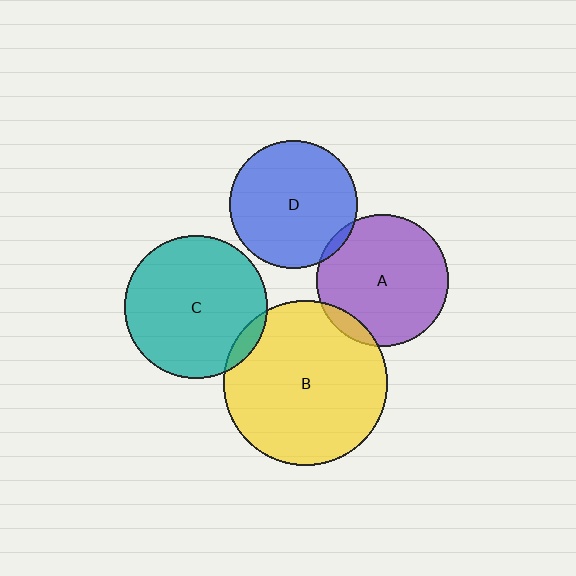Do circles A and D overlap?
Yes.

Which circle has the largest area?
Circle B (yellow).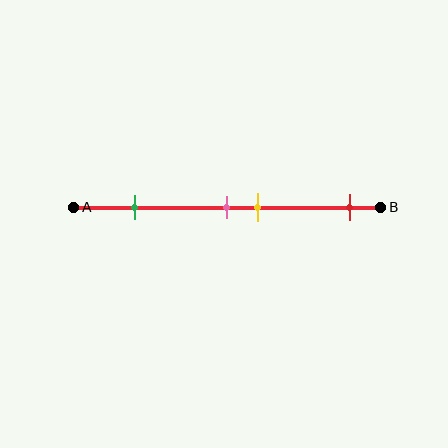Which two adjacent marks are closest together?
The pink and yellow marks are the closest adjacent pair.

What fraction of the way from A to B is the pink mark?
The pink mark is approximately 50% (0.5) of the way from A to B.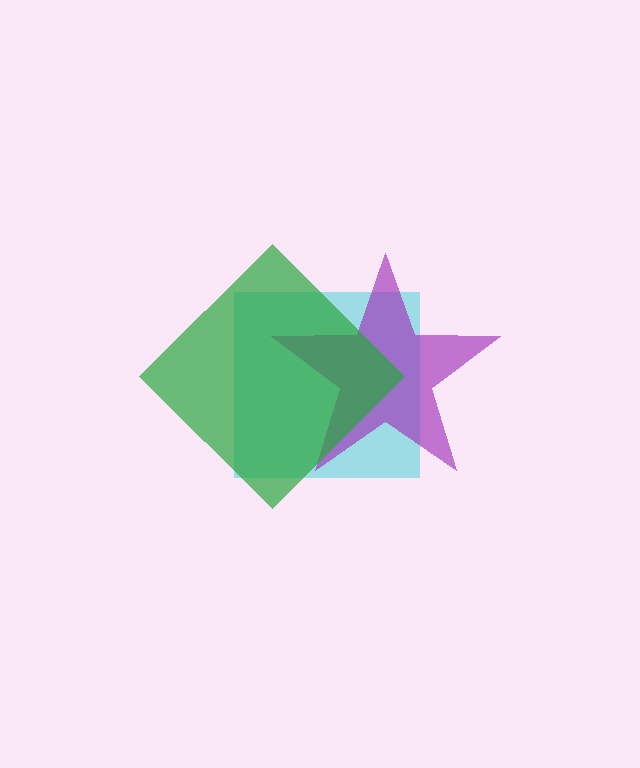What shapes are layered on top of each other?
The layered shapes are: a cyan square, a purple star, a green diamond.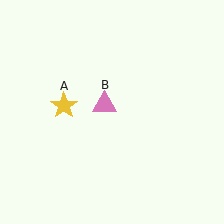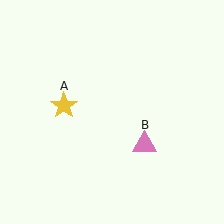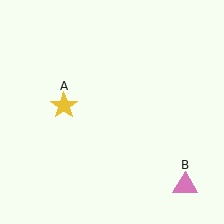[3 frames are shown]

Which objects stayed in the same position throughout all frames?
Yellow star (object A) remained stationary.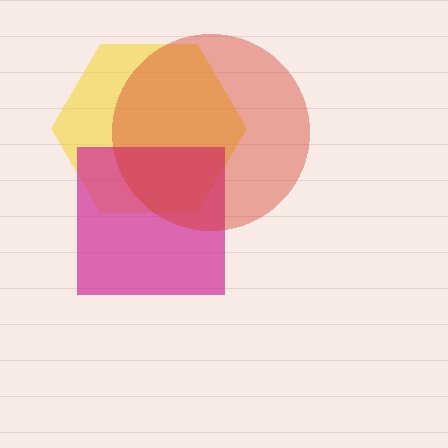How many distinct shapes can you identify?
There are 3 distinct shapes: a yellow hexagon, a magenta square, a red circle.